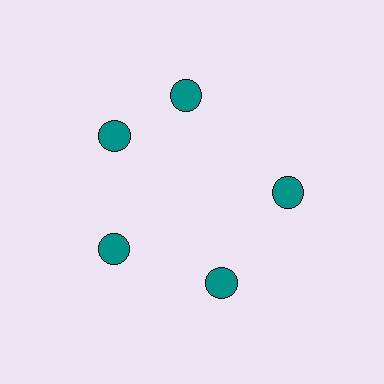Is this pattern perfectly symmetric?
No. The 5 teal circles are arranged in a ring, but one element near the 1 o'clock position is rotated out of alignment along the ring, breaking the 5-fold rotational symmetry.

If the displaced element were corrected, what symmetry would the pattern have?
It would have 5-fold rotational symmetry — the pattern would map onto itself every 72 degrees.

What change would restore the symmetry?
The symmetry would be restored by rotating it back into even spacing with its neighbors so that all 5 circles sit at equal angles and equal distance from the center.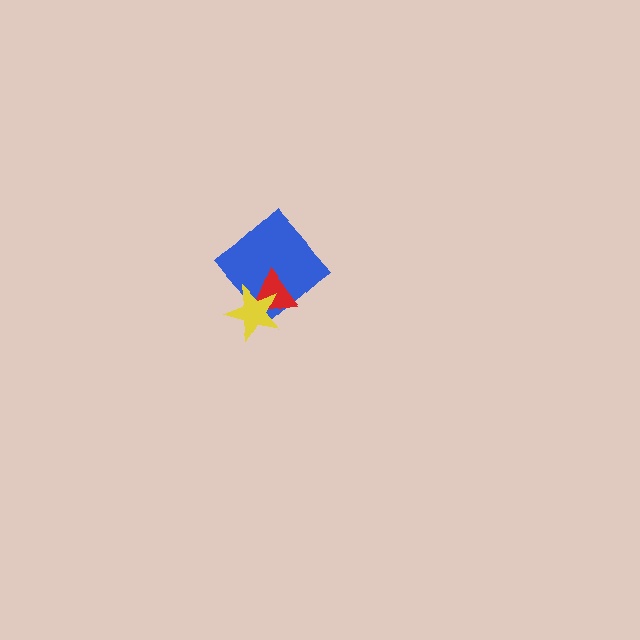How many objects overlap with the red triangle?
2 objects overlap with the red triangle.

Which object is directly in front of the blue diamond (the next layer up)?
The red triangle is directly in front of the blue diamond.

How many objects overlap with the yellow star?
2 objects overlap with the yellow star.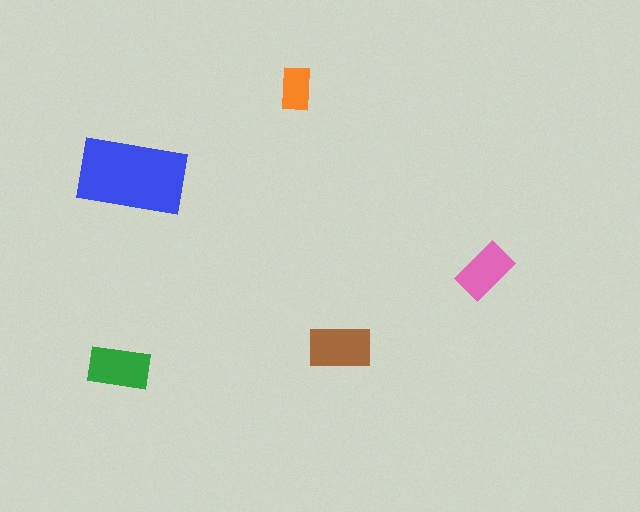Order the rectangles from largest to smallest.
the blue one, the brown one, the green one, the pink one, the orange one.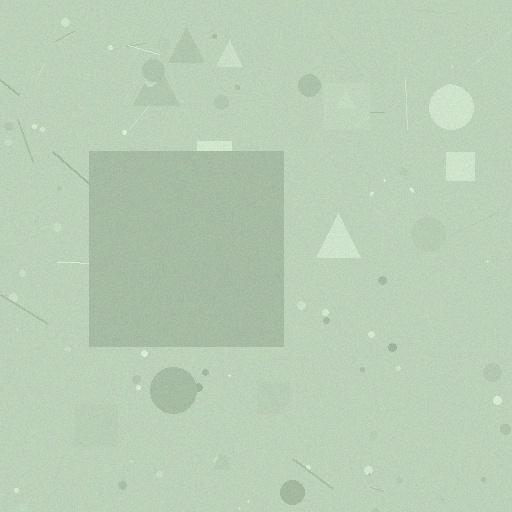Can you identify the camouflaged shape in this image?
The camouflaged shape is a square.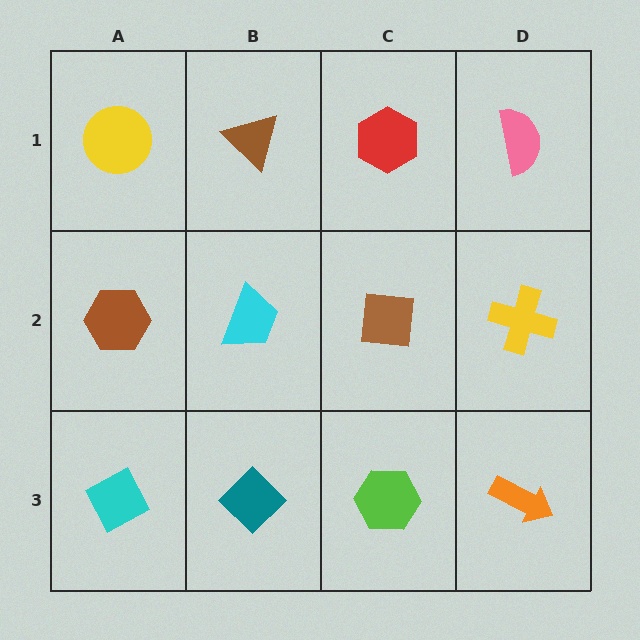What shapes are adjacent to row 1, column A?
A brown hexagon (row 2, column A), a brown triangle (row 1, column B).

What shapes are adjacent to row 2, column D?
A pink semicircle (row 1, column D), an orange arrow (row 3, column D), a brown square (row 2, column C).